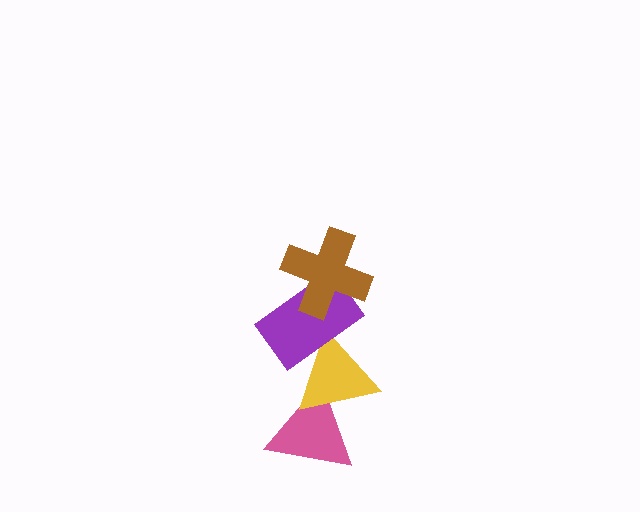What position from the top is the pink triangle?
The pink triangle is 4th from the top.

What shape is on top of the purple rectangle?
The brown cross is on top of the purple rectangle.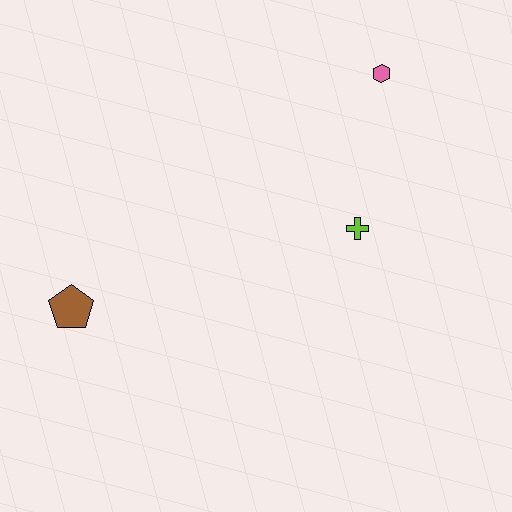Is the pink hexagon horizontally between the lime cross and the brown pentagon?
No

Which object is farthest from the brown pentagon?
The pink hexagon is farthest from the brown pentagon.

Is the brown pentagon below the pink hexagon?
Yes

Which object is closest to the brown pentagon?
The lime cross is closest to the brown pentagon.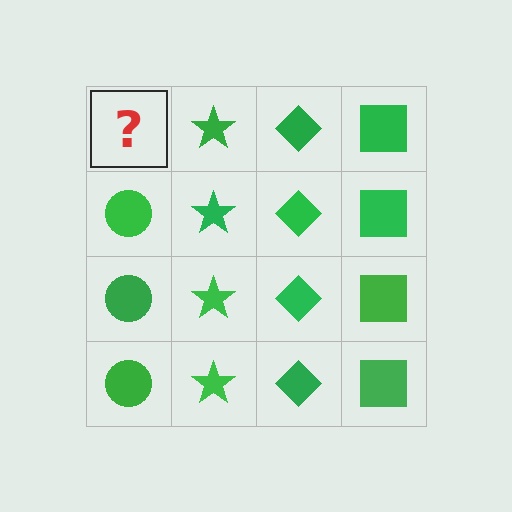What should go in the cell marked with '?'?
The missing cell should contain a green circle.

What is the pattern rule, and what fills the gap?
The rule is that each column has a consistent shape. The gap should be filled with a green circle.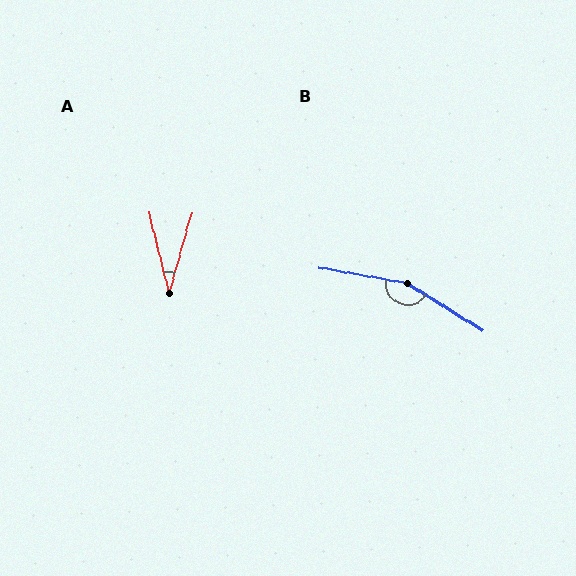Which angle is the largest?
B, at approximately 158 degrees.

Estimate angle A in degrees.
Approximately 29 degrees.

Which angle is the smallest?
A, at approximately 29 degrees.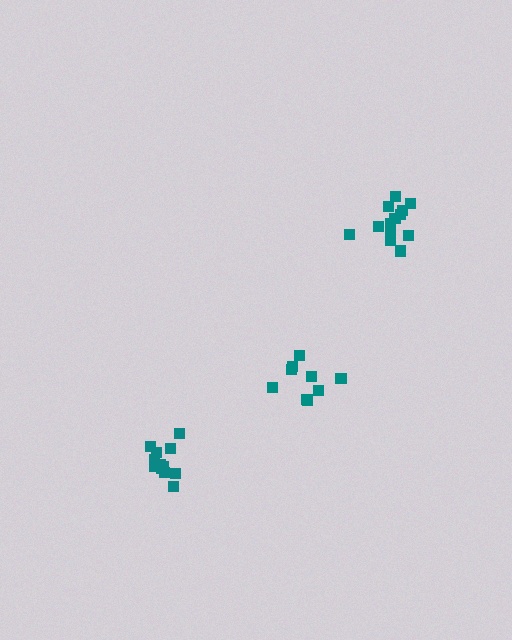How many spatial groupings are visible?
There are 3 spatial groupings.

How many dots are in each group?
Group 1: 13 dots, Group 2: 12 dots, Group 3: 9 dots (34 total).